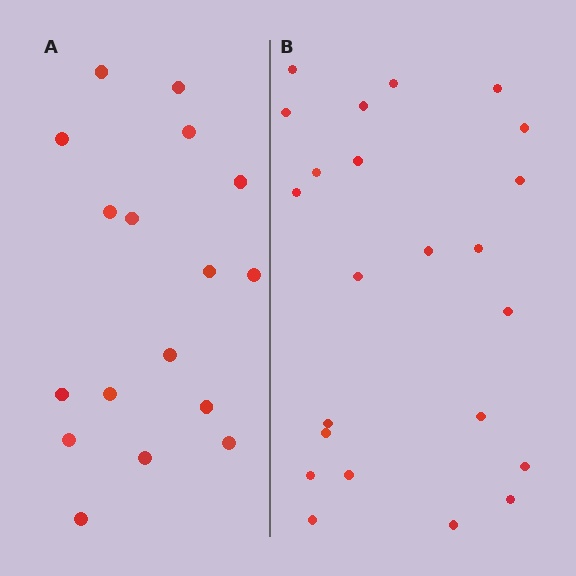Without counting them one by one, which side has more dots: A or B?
Region B (the right region) has more dots.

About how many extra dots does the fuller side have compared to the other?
Region B has about 6 more dots than region A.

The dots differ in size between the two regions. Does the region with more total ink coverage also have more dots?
No. Region A has more total ink coverage because its dots are larger, but region B actually contains more individual dots. Total area can be misleading — the number of items is what matters here.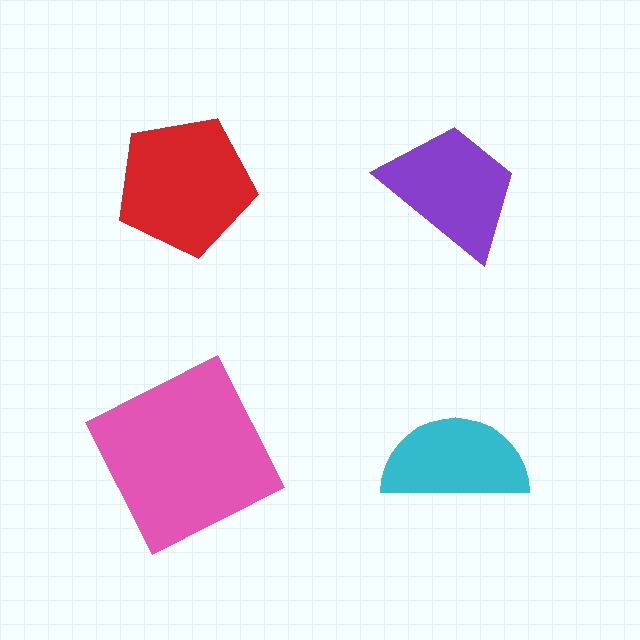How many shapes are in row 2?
2 shapes.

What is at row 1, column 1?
A red pentagon.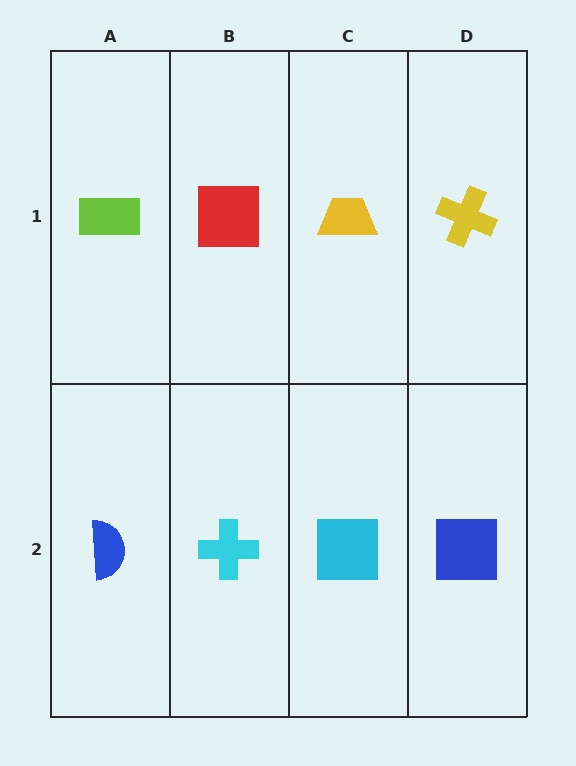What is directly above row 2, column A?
A lime rectangle.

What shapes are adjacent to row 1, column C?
A cyan square (row 2, column C), a red square (row 1, column B), a yellow cross (row 1, column D).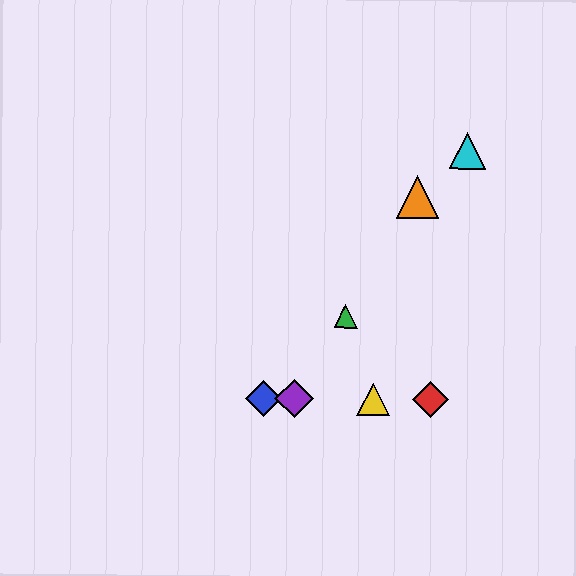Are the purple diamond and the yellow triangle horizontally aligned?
Yes, both are at y≈398.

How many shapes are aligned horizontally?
4 shapes (the red diamond, the blue diamond, the yellow triangle, the purple diamond) are aligned horizontally.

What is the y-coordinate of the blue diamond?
The blue diamond is at y≈398.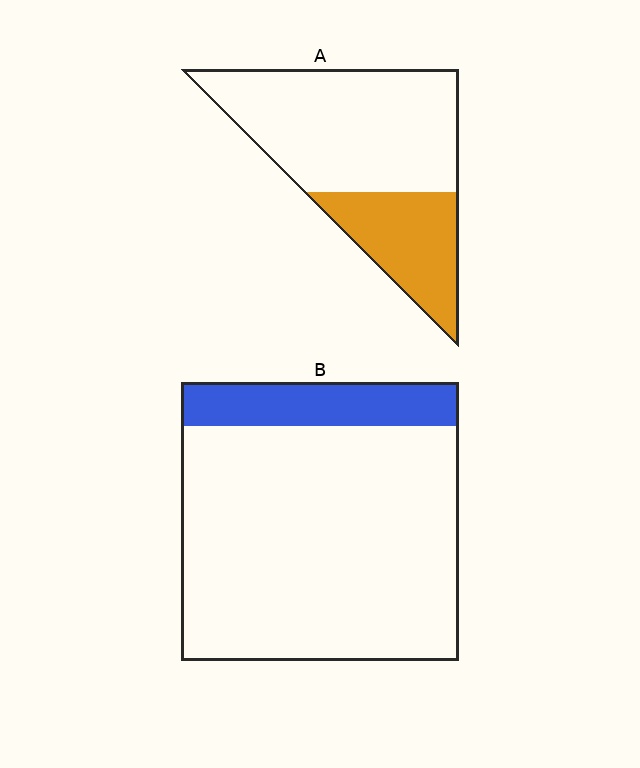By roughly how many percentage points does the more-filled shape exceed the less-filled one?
By roughly 15 percentage points (A over B).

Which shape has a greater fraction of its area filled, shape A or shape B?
Shape A.